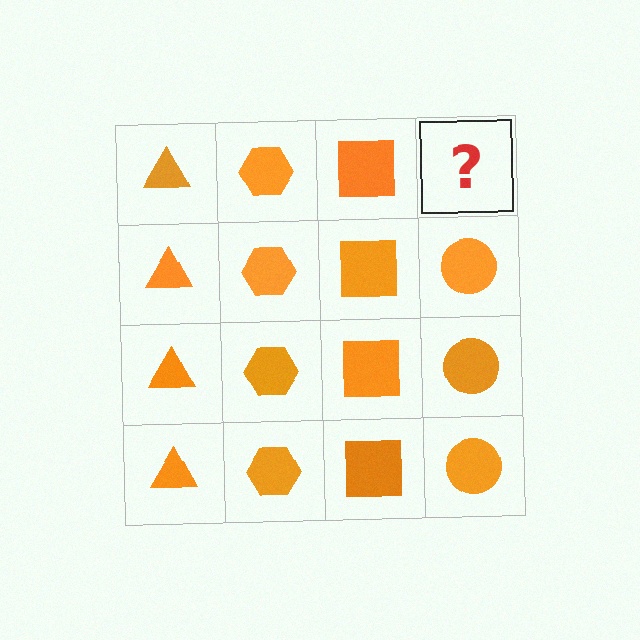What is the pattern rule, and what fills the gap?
The rule is that each column has a consistent shape. The gap should be filled with an orange circle.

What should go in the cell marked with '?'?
The missing cell should contain an orange circle.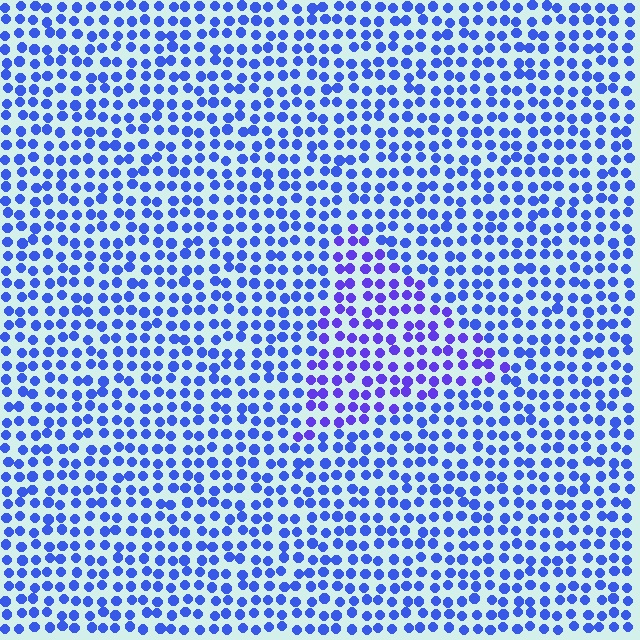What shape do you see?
I see a triangle.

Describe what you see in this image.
The image is filled with small blue elements in a uniform arrangement. A triangle-shaped region is visible where the elements are tinted to a slightly different hue, forming a subtle color boundary.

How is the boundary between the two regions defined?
The boundary is defined purely by a slight shift in hue (about 26 degrees). Spacing, size, and orientation are identical on both sides.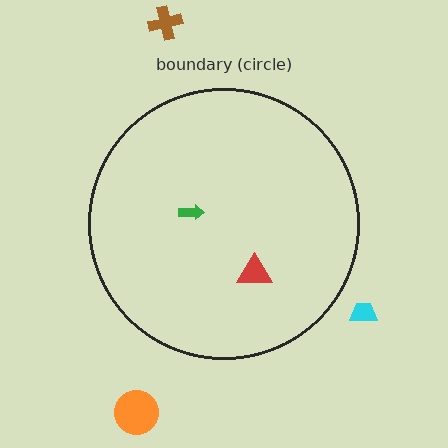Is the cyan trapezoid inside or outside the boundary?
Outside.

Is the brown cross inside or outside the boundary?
Outside.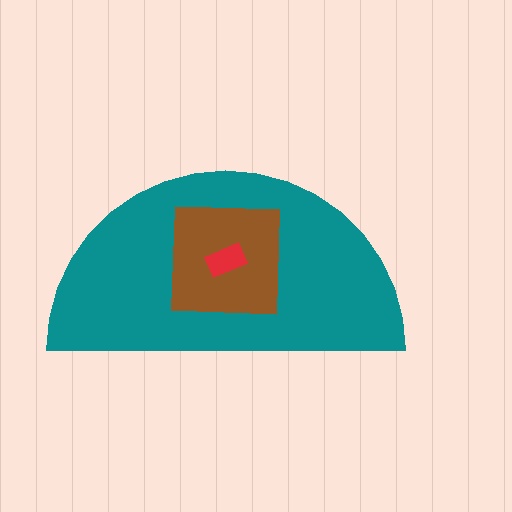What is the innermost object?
The red rectangle.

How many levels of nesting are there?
3.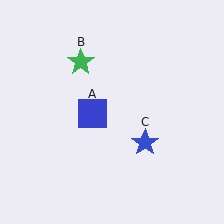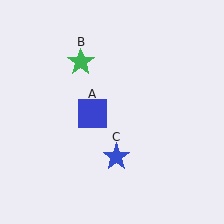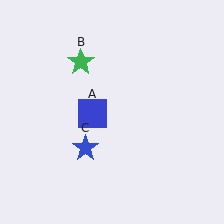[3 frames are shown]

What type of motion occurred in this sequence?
The blue star (object C) rotated clockwise around the center of the scene.